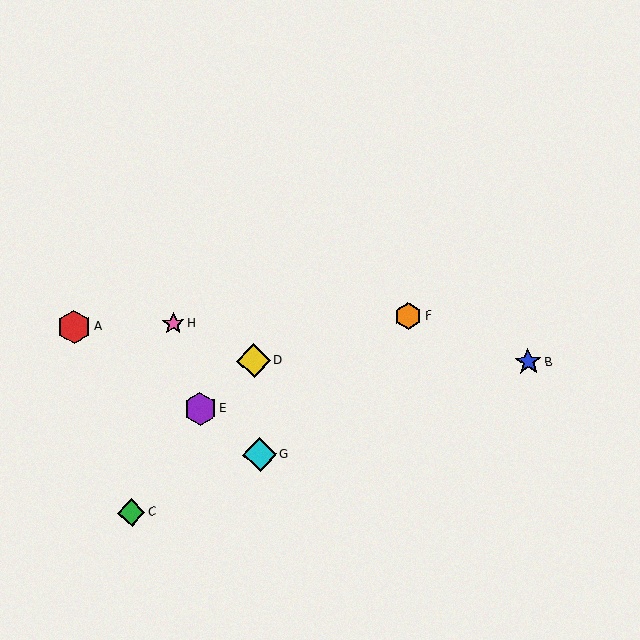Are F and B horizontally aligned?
No, F is at y≈316 and B is at y≈362.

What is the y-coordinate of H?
Object H is at y≈323.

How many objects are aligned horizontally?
3 objects (A, F, H) are aligned horizontally.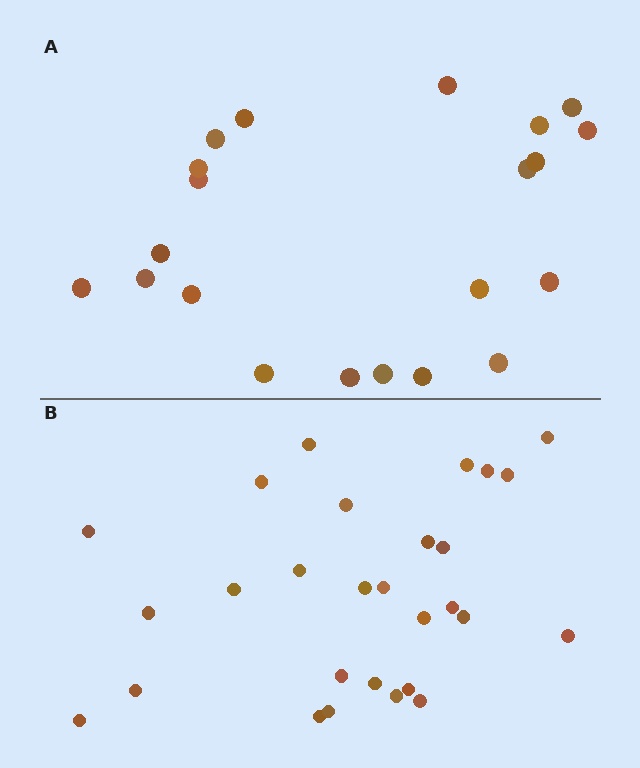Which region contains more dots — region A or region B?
Region B (the bottom region) has more dots.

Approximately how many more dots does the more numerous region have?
Region B has roughly 8 or so more dots than region A.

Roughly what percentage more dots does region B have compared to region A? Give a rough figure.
About 35% more.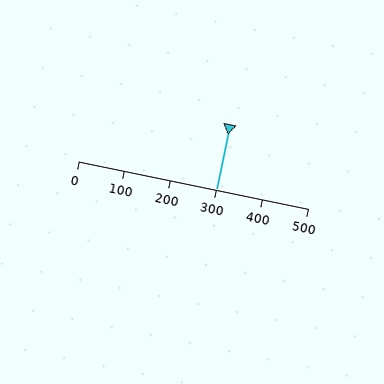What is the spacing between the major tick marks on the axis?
The major ticks are spaced 100 apart.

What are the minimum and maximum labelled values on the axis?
The axis runs from 0 to 500.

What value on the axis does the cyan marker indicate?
The marker indicates approximately 300.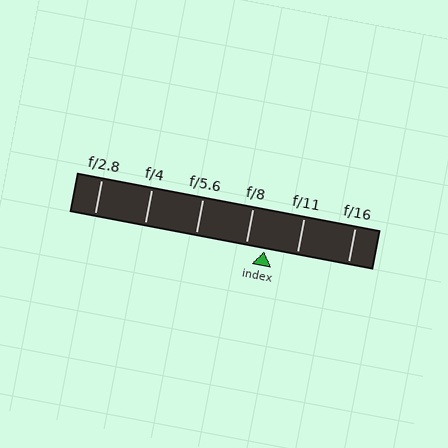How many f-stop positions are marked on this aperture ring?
There are 6 f-stop positions marked.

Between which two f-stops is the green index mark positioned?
The index mark is between f/8 and f/11.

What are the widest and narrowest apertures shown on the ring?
The widest aperture shown is f/2.8 and the narrowest is f/16.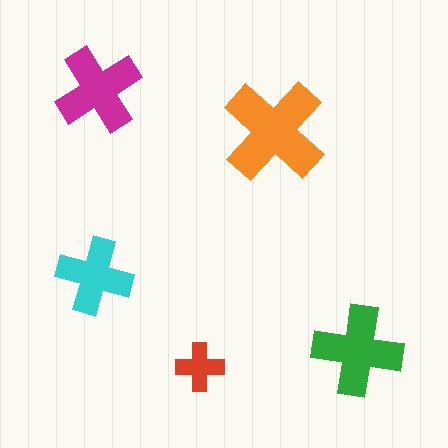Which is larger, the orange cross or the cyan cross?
The orange one.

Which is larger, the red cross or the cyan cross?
The cyan one.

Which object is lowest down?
The red cross is bottommost.